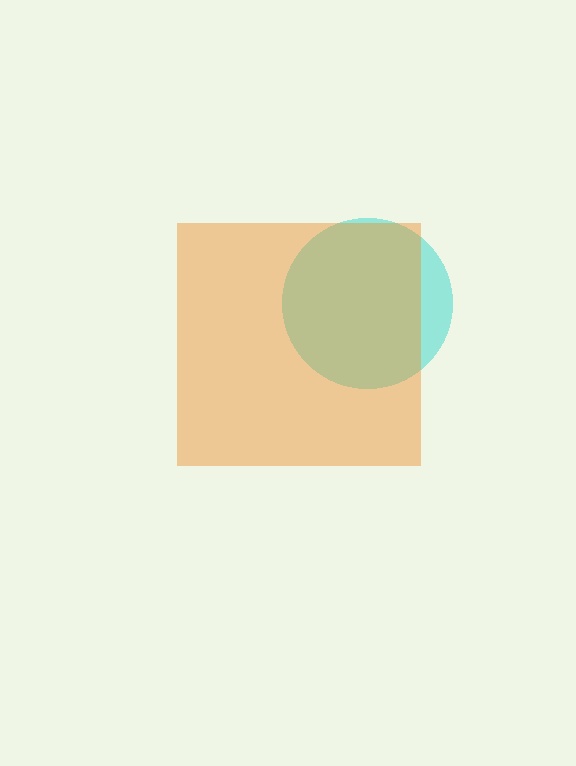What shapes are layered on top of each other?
The layered shapes are: a cyan circle, an orange square.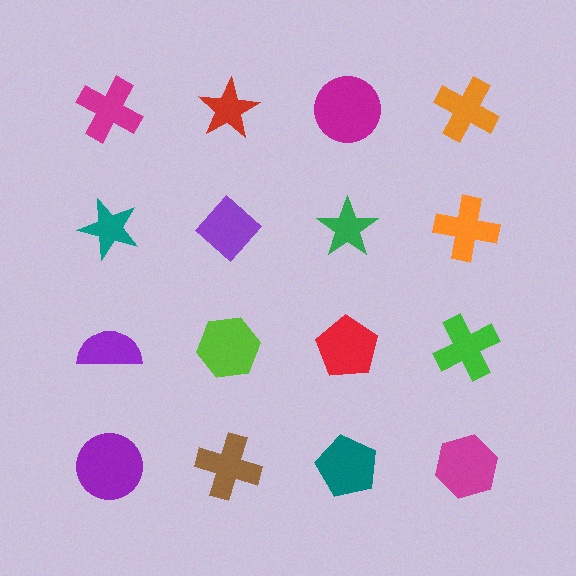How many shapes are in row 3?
4 shapes.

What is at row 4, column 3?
A teal pentagon.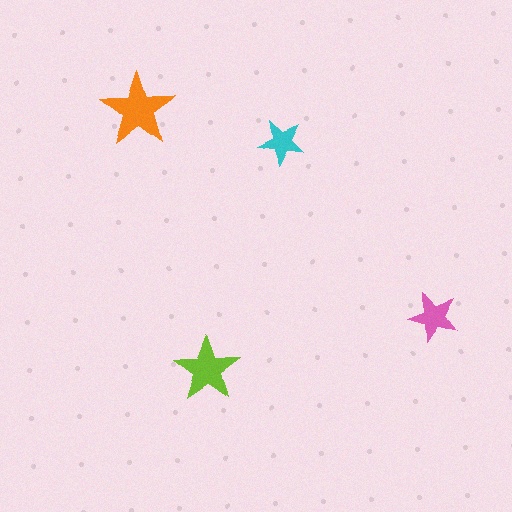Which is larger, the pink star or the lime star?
The lime one.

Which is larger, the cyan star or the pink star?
The pink one.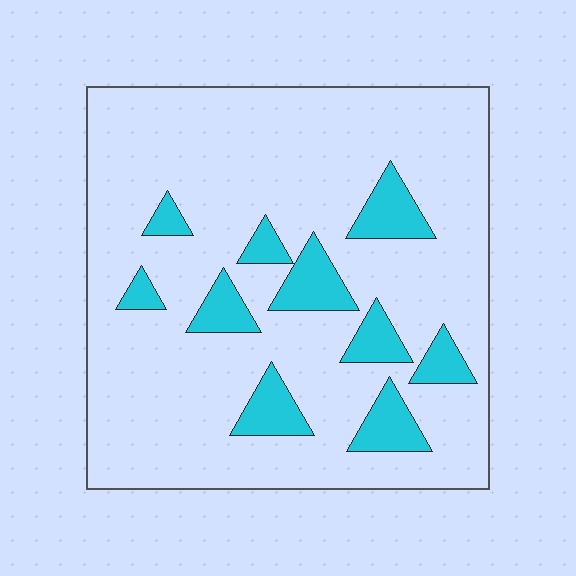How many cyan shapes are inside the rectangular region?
10.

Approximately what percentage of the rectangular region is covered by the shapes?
Approximately 15%.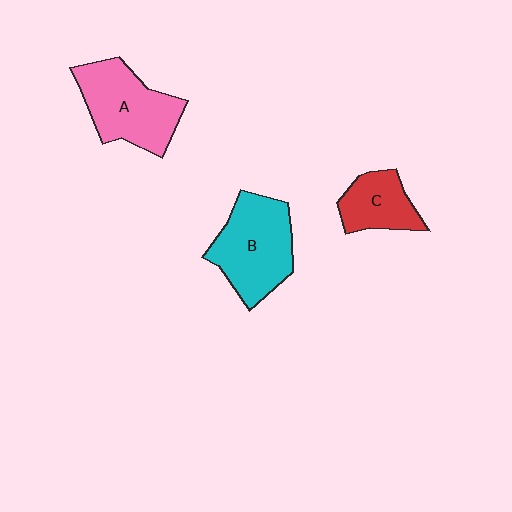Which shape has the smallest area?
Shape C (red).